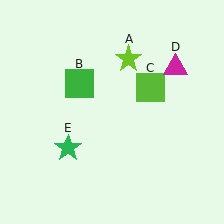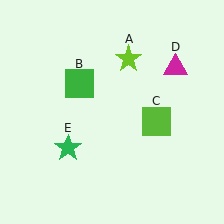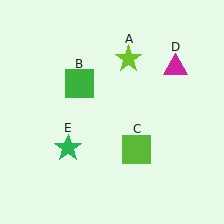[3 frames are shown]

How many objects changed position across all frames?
1 object changed position: lime square (object C).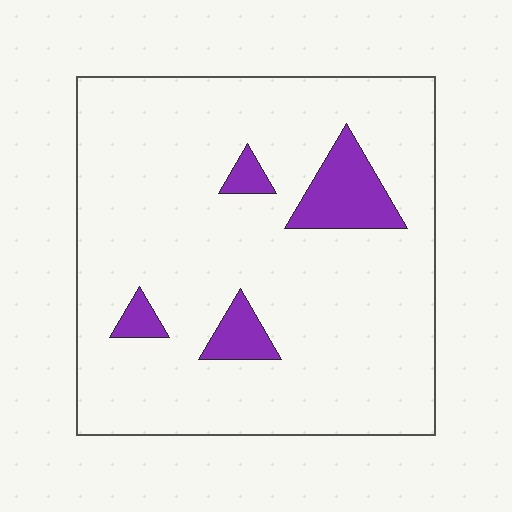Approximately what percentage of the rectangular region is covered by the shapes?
Approximately 10%.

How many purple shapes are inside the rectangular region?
4.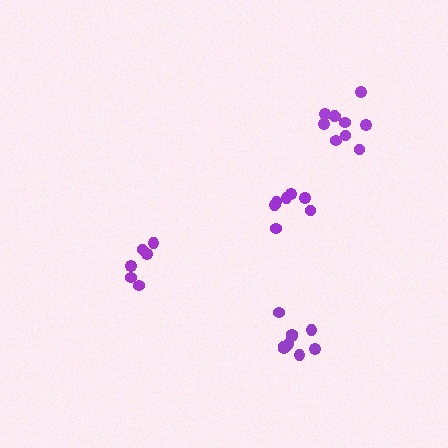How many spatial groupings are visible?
There are 4 spatial groupings.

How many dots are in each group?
Group 1: 6 dots, Group 2: 8 dots, Group 3: 9 dots, Group 4: 10 dots (33 total).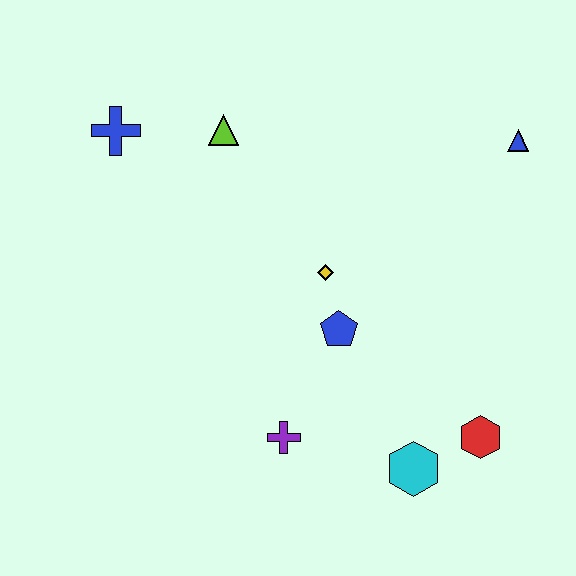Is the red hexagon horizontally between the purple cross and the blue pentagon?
No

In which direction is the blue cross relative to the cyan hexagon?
The blue cross is above the cyan hexagon.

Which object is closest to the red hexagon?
The cyan hexagon is closest to the red hexagon.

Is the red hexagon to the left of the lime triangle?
No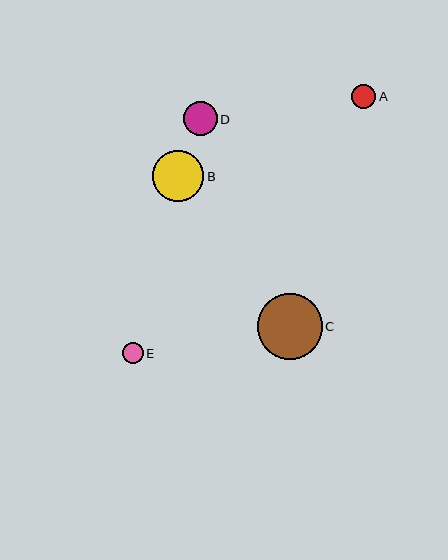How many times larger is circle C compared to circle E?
Circle C is approximately 3.1 times the size of circle E.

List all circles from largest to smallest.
From largest to smallest: C, B, D, A, E.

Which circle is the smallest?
Circle E is the smallest with a size of approximately 21 pixels.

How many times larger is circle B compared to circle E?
Circle B is approximately 2.4 times the size of circle E.